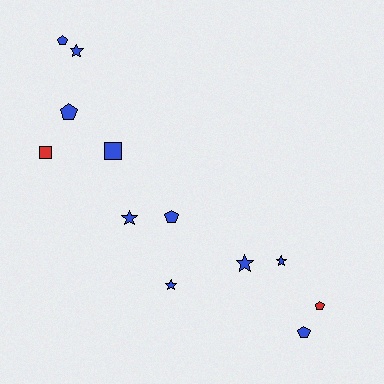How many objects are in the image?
There are 12 objects.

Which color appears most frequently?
Blue, with 10 objects.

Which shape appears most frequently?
Pentagon, with 5 objects.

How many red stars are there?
There are no red stars.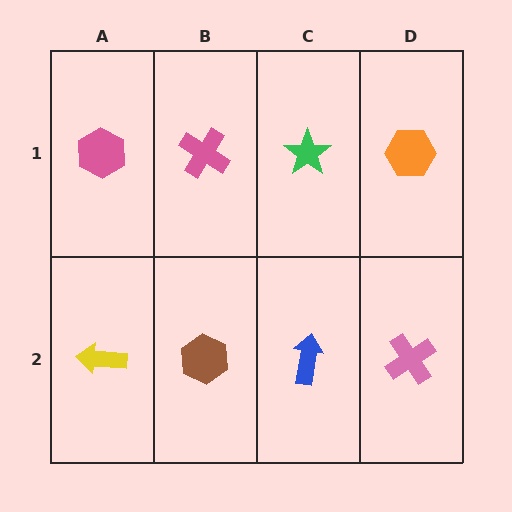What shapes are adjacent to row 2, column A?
A pink hexagon (row 1, column A), a brown hexagon (row 2, column B).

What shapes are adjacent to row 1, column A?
A yellow arrow (row 2, column A), a pink cross (row 1, column B).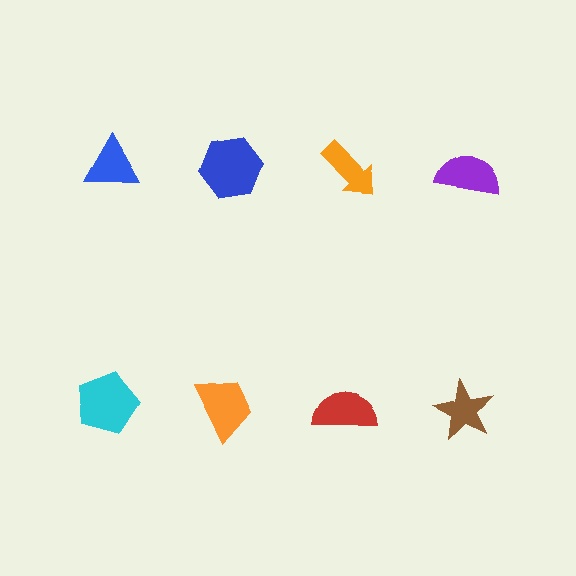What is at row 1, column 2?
A blue hexagon.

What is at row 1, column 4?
A purple semicircle.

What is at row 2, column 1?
A cyan pentagon.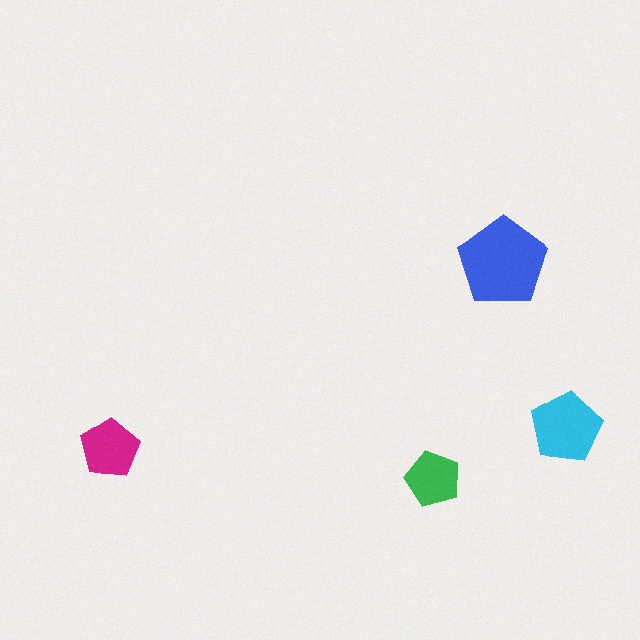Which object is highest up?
The blue pentagon is topmost.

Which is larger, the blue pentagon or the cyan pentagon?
The blue one.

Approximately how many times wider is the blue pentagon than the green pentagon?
About 1.5 times wider.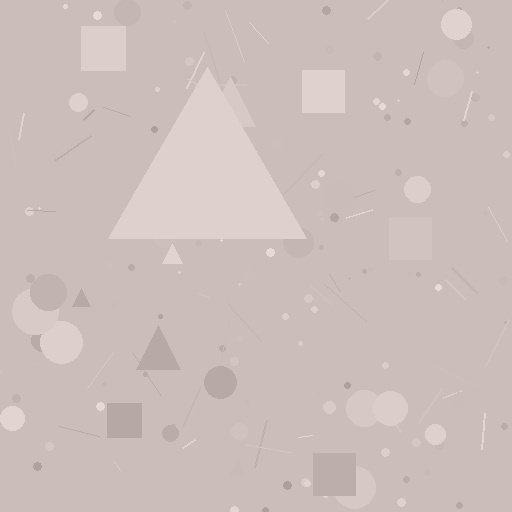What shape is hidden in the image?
A triangle is hidden in the image.